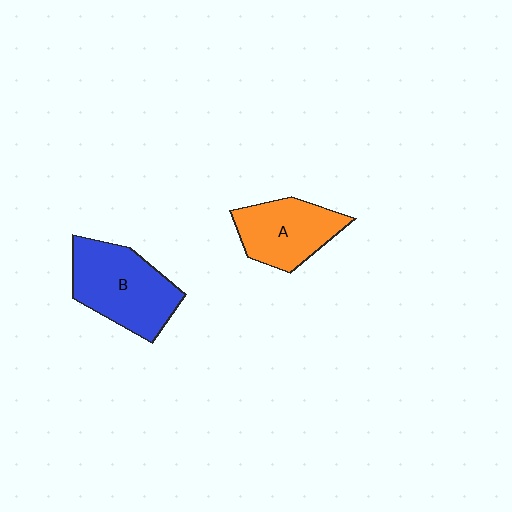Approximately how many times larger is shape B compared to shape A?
Approximately 1.3 times.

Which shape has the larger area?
Shape B (blue).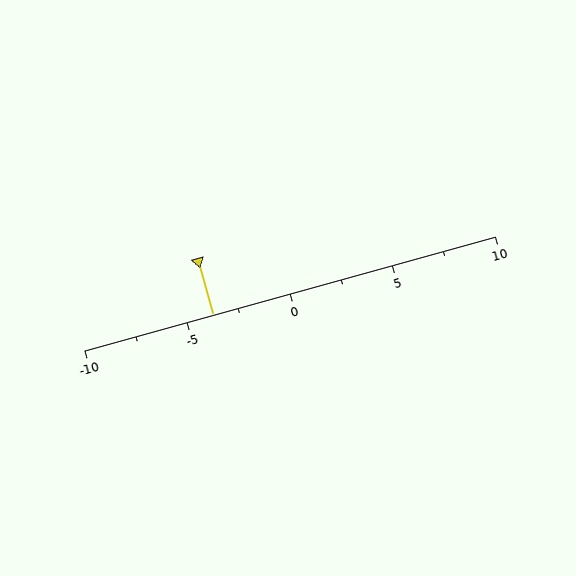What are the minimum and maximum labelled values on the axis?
The axis runs from -10 to 10.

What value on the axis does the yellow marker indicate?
The marker indicates approximately -3.8.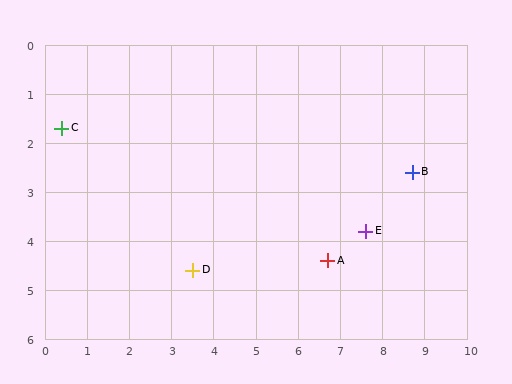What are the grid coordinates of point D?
Point D is at approximately (3.5, 4.6).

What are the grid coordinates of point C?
Point C is at approximately (0.4, 1.7).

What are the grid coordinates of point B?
Point B is at approximately (8.7, 2.6).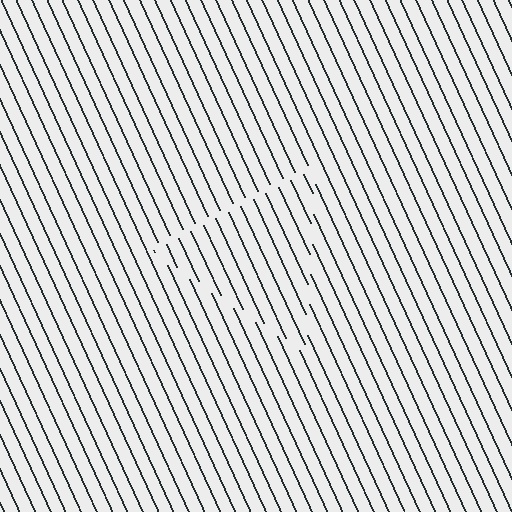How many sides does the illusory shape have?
3 sides — the line-ends trace a triangle.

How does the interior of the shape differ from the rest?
The interior of the shape contains the same grating, shifted by half a period — the contour is defined by the phase discontinuity where line-ends from the inner and outer gratings abut.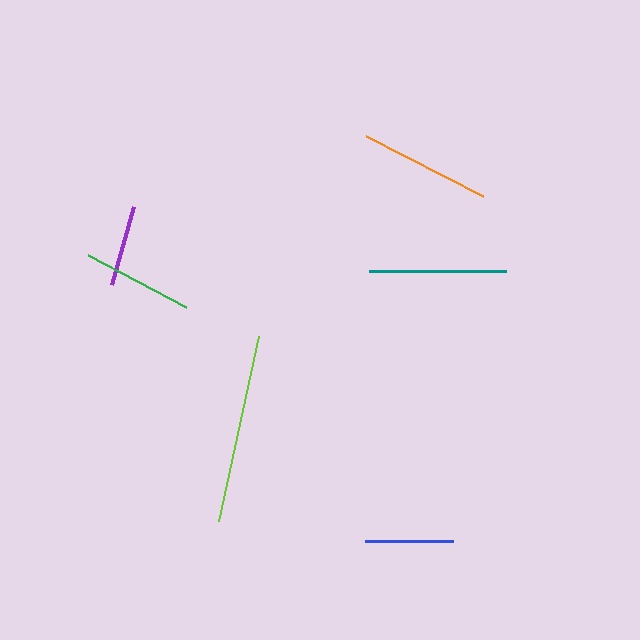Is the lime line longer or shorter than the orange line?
The lime line is longer than the orange line.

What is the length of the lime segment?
The lime segment is approximately 189 pixels long.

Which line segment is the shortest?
The purple line is the shortest at approximately 81 pixels.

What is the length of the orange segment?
The orange segment is approximately 131 pixels long.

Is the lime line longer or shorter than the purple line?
The lime line is longer than the purple line.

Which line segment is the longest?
The lime line is the longest at approximately 189 pixels.